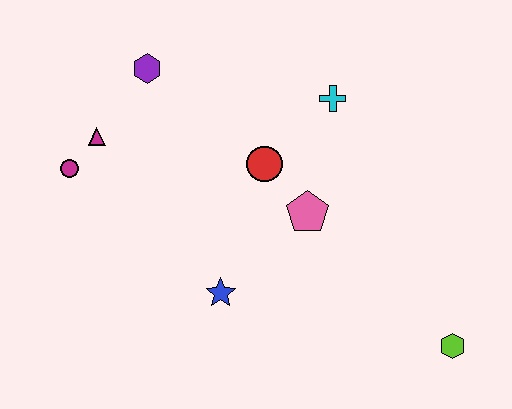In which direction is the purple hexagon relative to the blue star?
The purple hexagon is above the blue star.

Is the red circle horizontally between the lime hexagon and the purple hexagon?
Yes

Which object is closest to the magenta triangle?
The magenta circle is closest to the magenta triangle.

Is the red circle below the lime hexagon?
No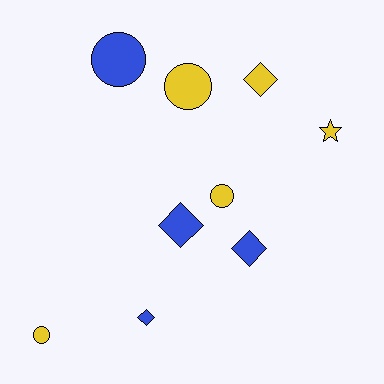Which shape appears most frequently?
Diamond, with 4 objects.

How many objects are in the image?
There are 9 objects.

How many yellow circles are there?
There are 3 yellow circles.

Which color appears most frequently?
Yellow, with 5 objects.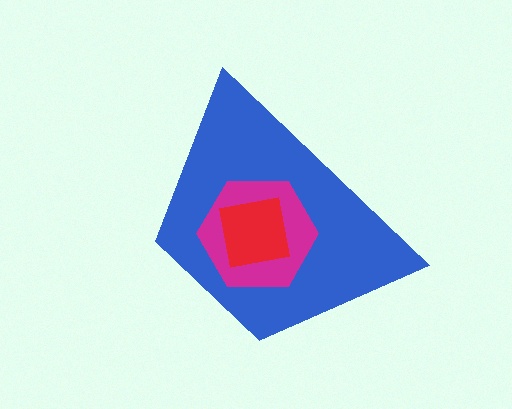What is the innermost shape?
The red square.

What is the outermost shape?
The blue trapezoid.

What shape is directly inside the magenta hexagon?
The red square.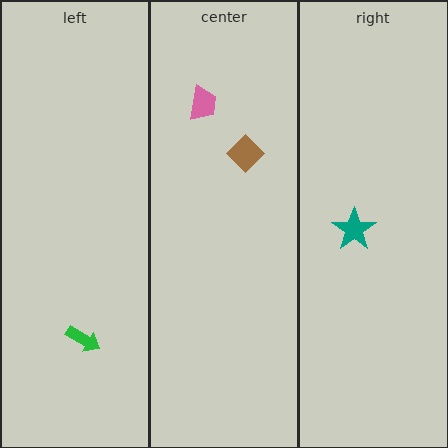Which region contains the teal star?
The right region.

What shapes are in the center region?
The brown diamond, the pink trapezoid.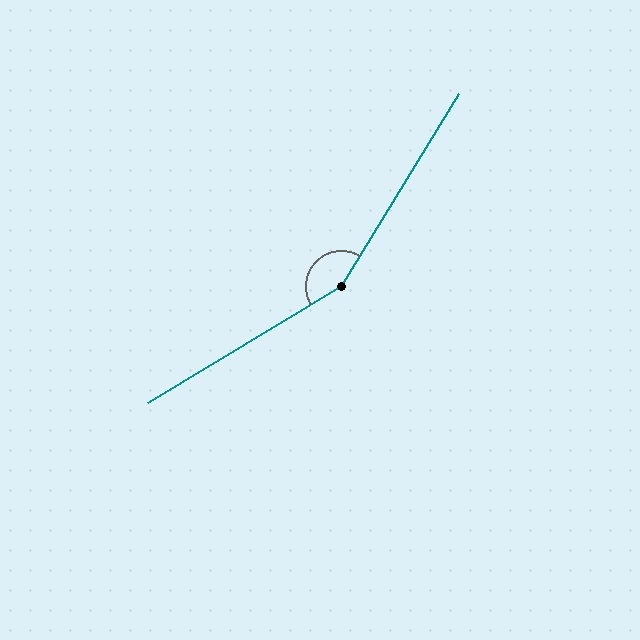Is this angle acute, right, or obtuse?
It is obtuse.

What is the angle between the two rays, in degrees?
Approximately 153 degrees.